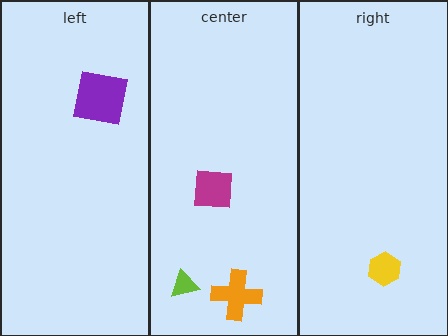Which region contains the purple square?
The left region.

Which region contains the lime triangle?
The center region.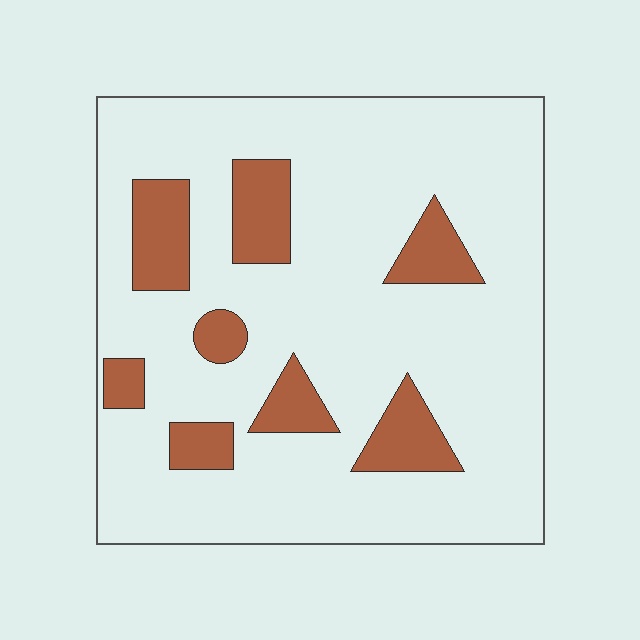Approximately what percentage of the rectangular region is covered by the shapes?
Approximately 15%.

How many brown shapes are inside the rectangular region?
8.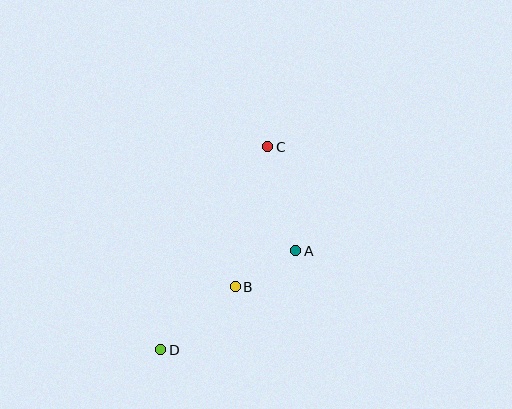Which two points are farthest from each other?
Points C and D are farthest from each other.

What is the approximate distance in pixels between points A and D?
The distance between A and D is approximately 167 pixels.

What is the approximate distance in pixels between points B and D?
The distance between B and D is approximately 97 pixels.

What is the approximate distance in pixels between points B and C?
The distance between B and C is approximately 144 pixels.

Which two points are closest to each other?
Points A and B are closest to each other.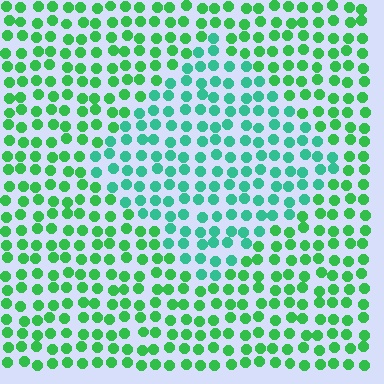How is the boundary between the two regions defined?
The boundary is defined purely by a slight shift in hue (about 31 degrees). Spacing, size, and orientation are identical on both sides.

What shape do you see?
I see a diamond.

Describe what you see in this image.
The image is filled with small green elements in a uniform arrangement. A diamond-shaped region is visible where the elements are tinted to a slightly different hue, forming a subtle color boundary.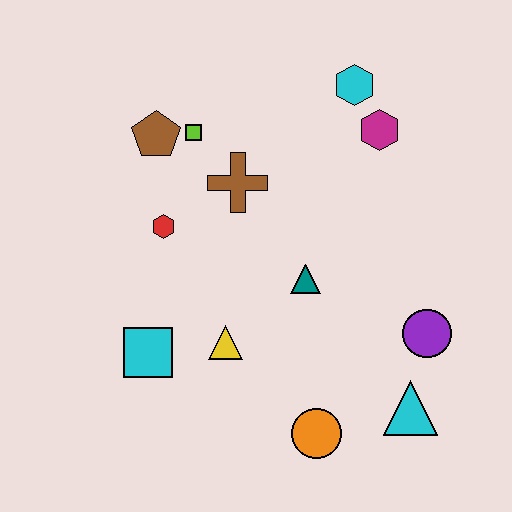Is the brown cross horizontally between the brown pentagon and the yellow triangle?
No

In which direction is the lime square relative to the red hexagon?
The lime square is above the red hexagon.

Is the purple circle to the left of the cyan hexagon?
No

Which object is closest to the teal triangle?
The yellow triangle is closest to the teal triangle.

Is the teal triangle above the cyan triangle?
Yes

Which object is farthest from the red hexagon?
The cyan triangle is farthest from the red hexagon.